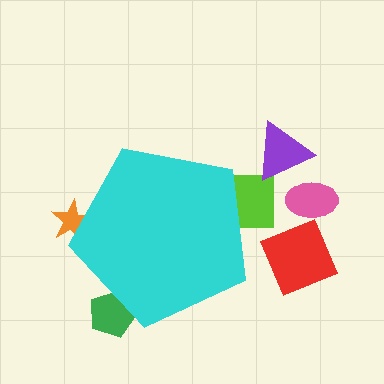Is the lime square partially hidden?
Yes, the lime square is partially hidden behind the cyan pentagon.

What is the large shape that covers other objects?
A cyan pentagon.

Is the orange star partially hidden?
Yes, the orange star is partially hidden behind the cyan pentagon.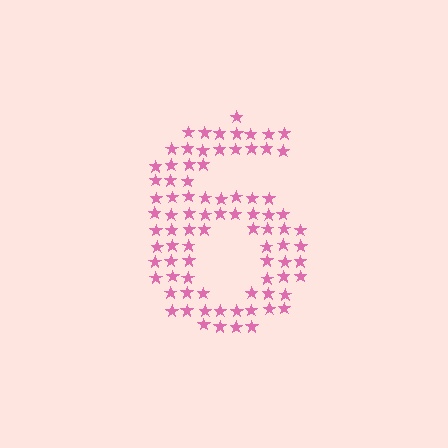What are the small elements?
The small elements are stars.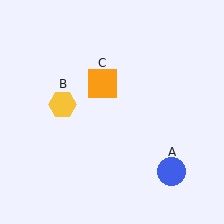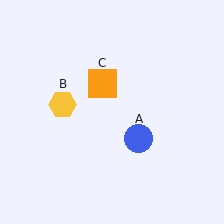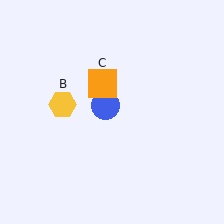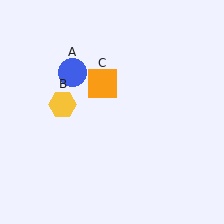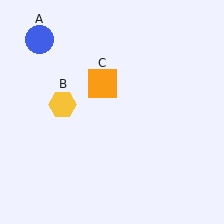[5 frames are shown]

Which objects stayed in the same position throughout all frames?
Yellow hexagon (object B) and orange square (object C) remained stationary.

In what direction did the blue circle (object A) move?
The blue circle (object A) moved up and to the left.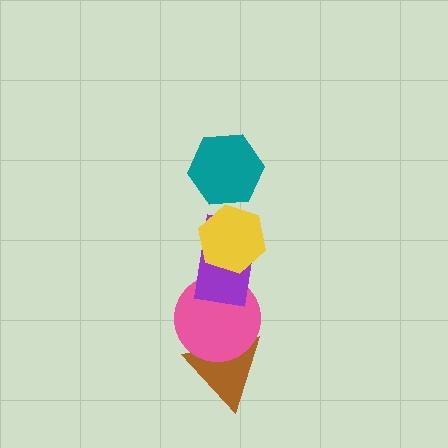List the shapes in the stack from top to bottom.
From top to bottom: the teal hexagon, the yellow hexagon, the purple rectangle, the pink circle, the brown triangle.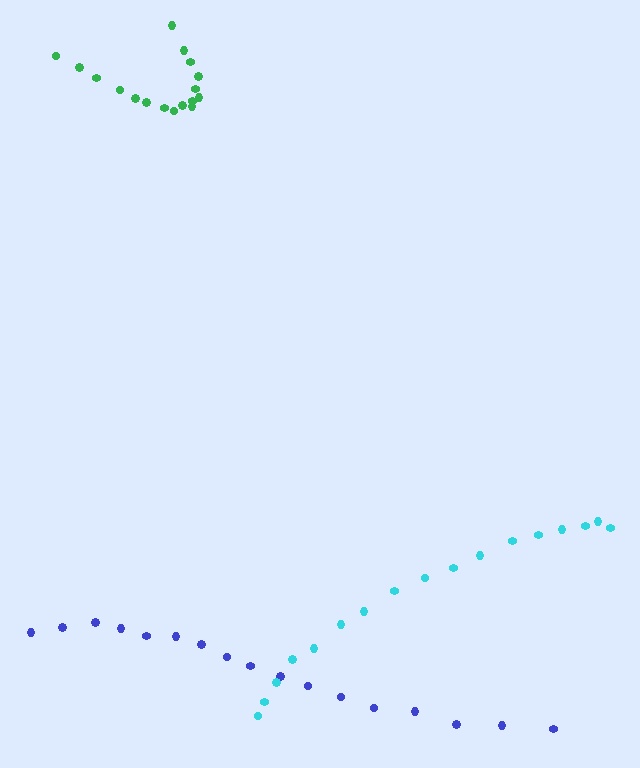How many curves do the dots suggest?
There are 3 distinct paths.